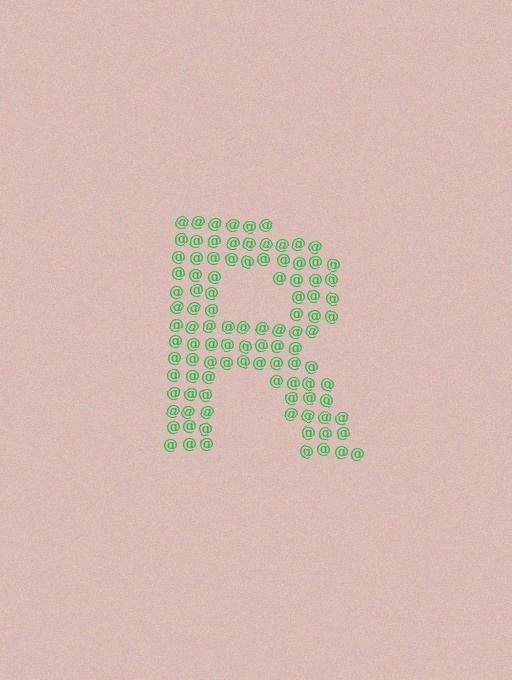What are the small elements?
The small elements are at signs.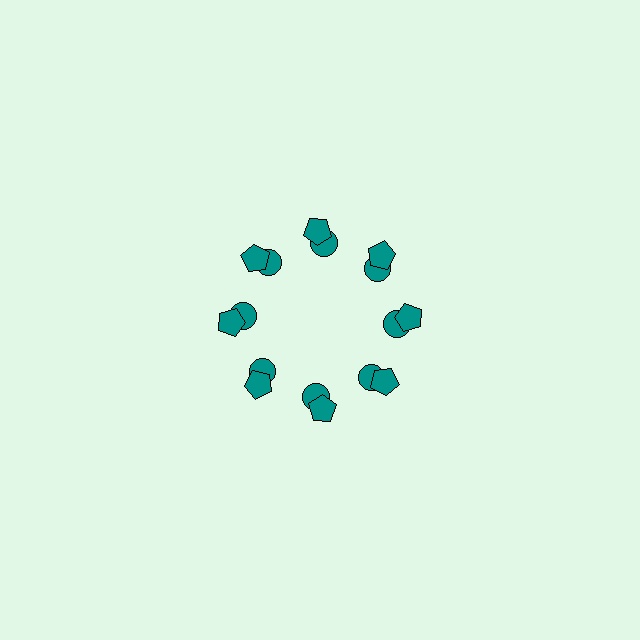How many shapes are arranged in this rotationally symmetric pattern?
There are 16 shapes, arranged in 8 groups of 2.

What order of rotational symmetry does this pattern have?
This pattern has 8-fold rotational symmetry.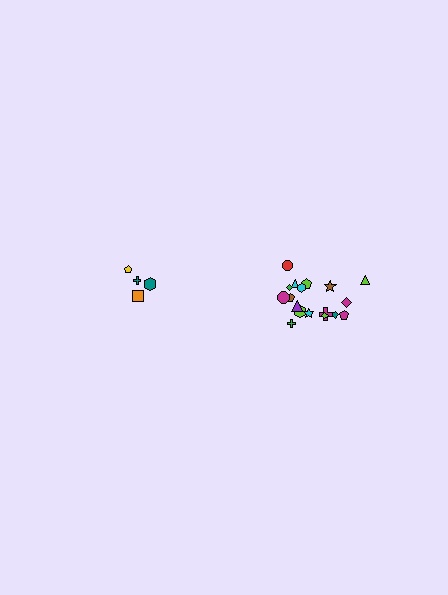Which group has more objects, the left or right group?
The right group.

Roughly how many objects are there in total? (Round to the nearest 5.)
Roughly 20 objects in total.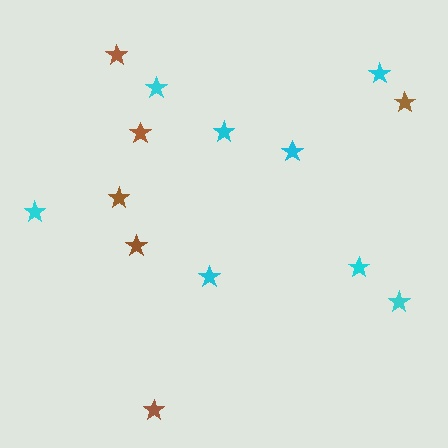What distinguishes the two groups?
There are 2 groups: one group of cyan stars (8) and one group of brown stars (6).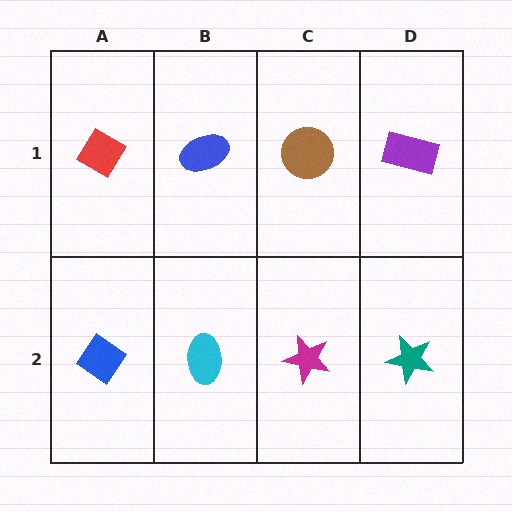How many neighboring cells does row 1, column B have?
3.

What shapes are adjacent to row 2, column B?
A blue ellipse (row 1, column B), a blue diamond (row 2, column A), a magenta star (row 2, column C).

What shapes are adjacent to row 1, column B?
A cyan ellipse (row 2, column B), a red diamond (row 1, column A), a brown circle (row 1, column C).